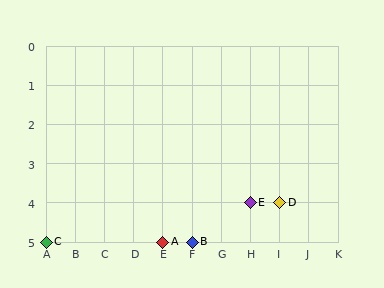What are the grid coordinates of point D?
Point D is at grid coordinates (I, 4).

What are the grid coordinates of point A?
Point A is at grid coordinates (E, 5).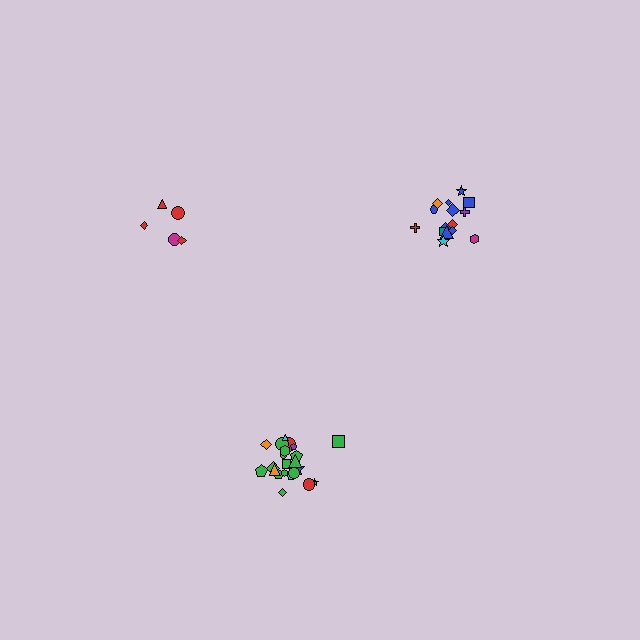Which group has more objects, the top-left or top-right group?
The top-right group.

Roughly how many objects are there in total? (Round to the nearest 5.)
Roughly 40 objects in total.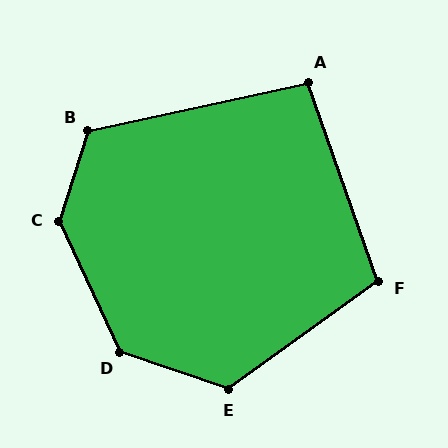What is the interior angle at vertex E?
Approximately 126 degrees (obtuse).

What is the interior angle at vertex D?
Approximately 134 degrees (obtuse).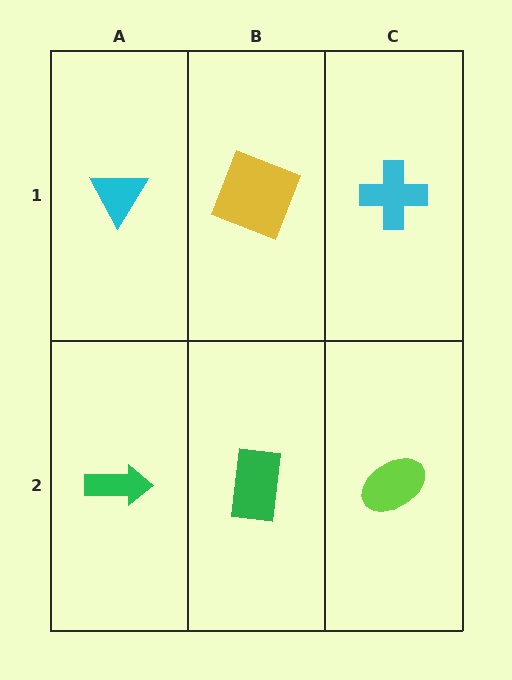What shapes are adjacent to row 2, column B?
A yellow square (row 1, column B), a green arrow (row 2, column A), a lime ellipse (row 2, column C).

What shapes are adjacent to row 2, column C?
A cyan cross (row 1, column C), a green rectangle (row 2, column B).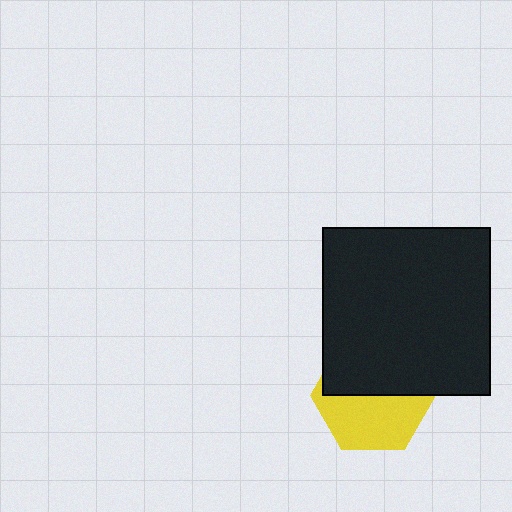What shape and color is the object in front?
The object in front is a black square.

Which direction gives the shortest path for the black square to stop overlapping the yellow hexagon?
Moving up gives the shortest separation.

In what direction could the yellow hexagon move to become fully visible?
The yellow hexagon could move down. That would shift it out from behind the black square entirely.